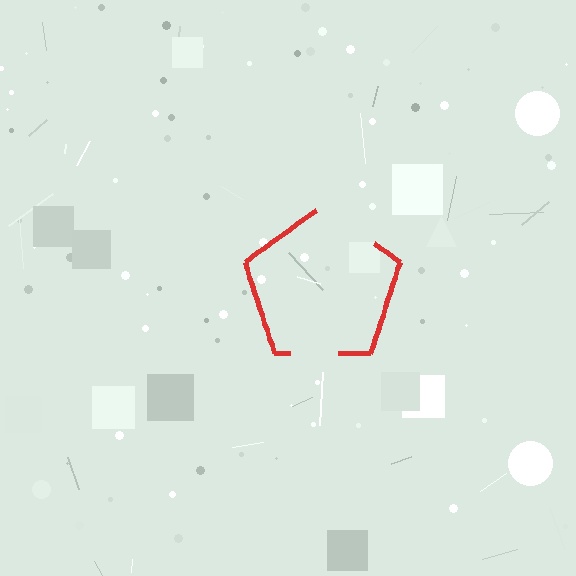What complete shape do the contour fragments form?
The contour fragments form a pentagon.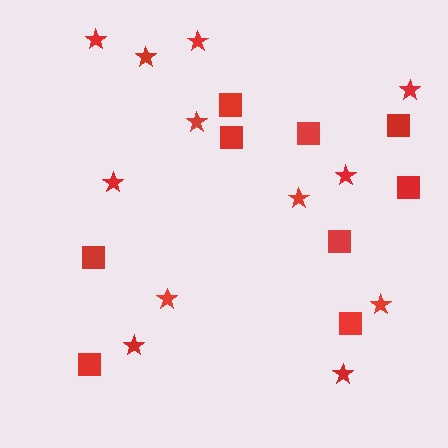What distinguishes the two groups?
There are 2 groups: one group of stars (12) and one group of squares (9).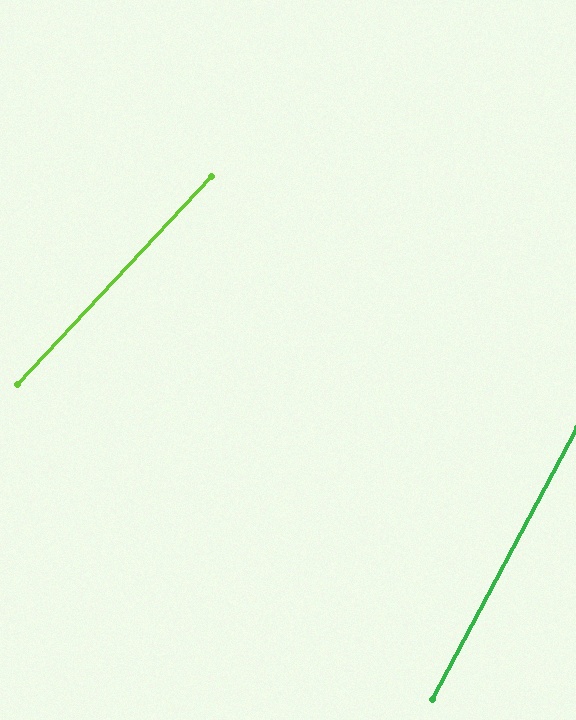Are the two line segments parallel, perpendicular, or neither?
Neither parallel nor perpendicular — they differ by about 15°.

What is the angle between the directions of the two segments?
Approximately 15 degrees.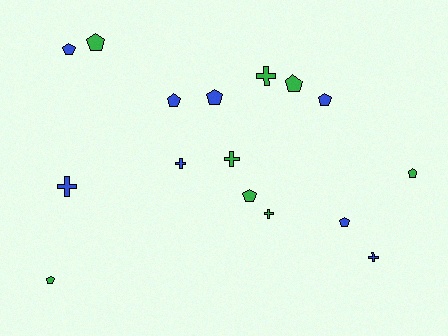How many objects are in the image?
There are 16 objects.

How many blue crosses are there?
There are 3 blue crosses.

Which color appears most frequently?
Blue, with 8 objects.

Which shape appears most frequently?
Pentagon, with 10 objects.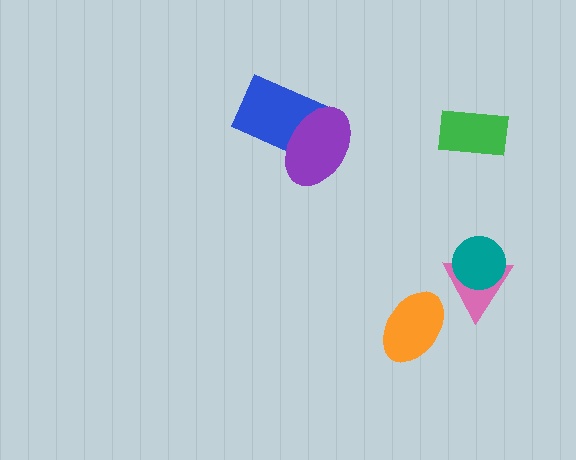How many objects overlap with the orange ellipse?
0 objects overlap with the orange ellipse.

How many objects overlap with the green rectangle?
0 objects overlap with the green rectangle.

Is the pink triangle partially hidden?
Yes, it is partially covered by another shape.